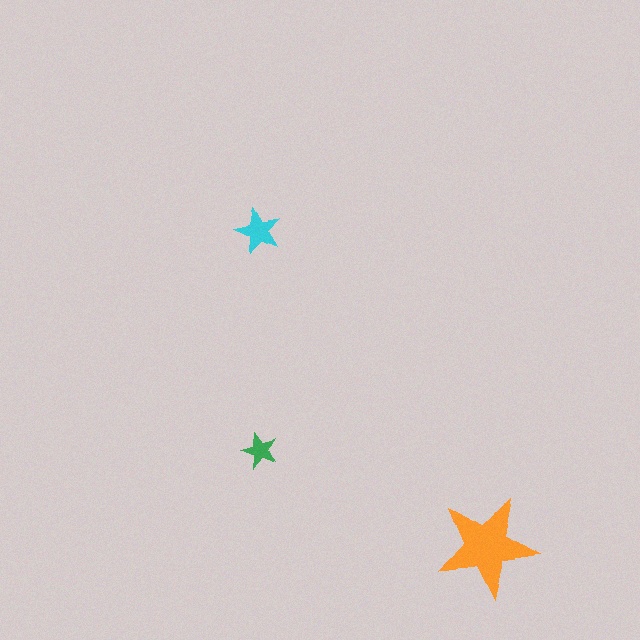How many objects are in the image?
There are 3 objects in the image.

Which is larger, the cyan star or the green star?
The cyan one.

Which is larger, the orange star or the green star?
The orange one.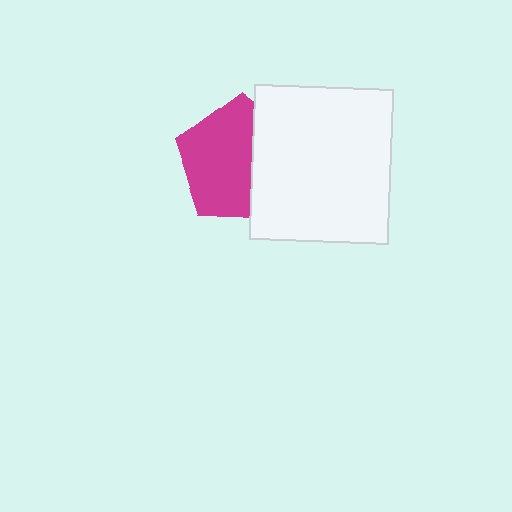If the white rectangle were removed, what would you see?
You would see the complete magenta pentagon.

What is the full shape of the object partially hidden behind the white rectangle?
The partially hidden object is a magenta pentagon.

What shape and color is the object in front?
The object in front is a white rectangle.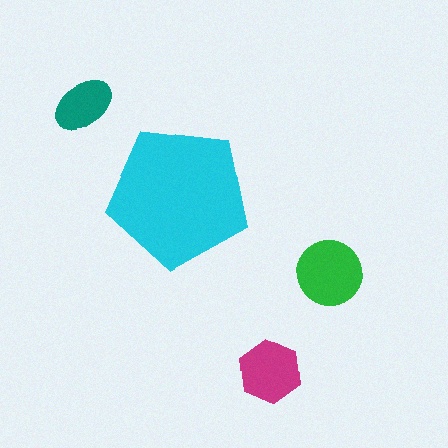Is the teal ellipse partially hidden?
No, the teal ellipse is fully visible.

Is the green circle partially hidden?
No, the green circle is fully visible.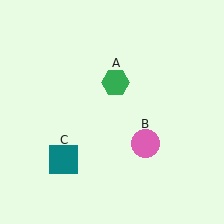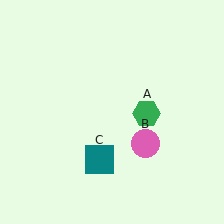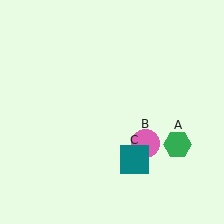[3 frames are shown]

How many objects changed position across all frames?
2 objects changed position: green hexagon (object A), teal square (object C).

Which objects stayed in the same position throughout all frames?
Pink circle (object B) remained stationary.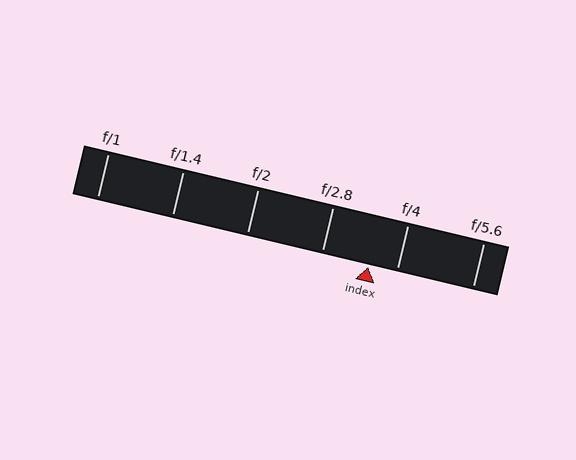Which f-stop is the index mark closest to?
The index mark is closest to f/4.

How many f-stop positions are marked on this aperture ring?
There are 6 f-stop positions marked.